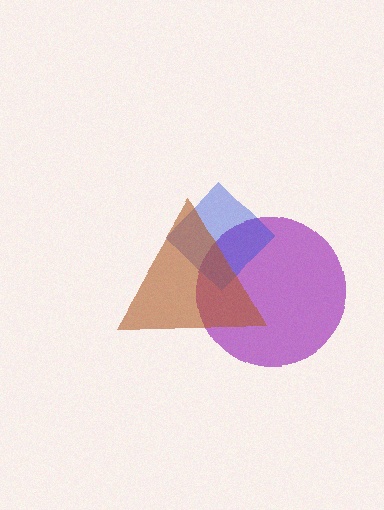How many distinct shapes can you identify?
There are 3 distinct shapes: a purple circle, a blue diamond, a brown triangle.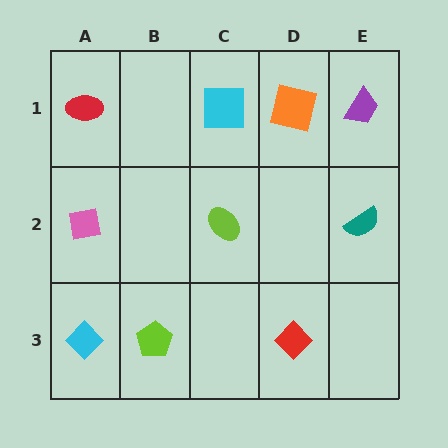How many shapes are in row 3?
3 shapes.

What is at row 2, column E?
A teal semicircle.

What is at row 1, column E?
A purple trapezoid.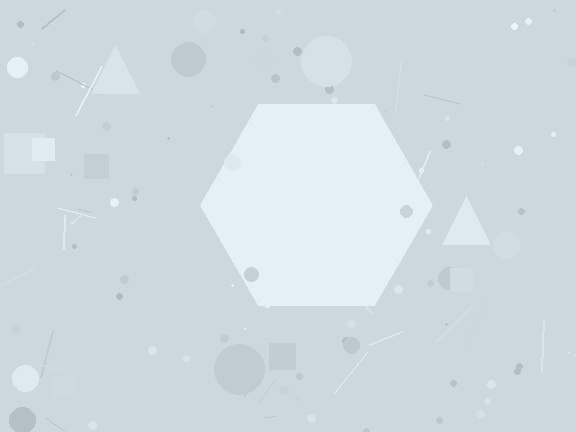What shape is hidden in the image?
A hexagon is hidden in the image.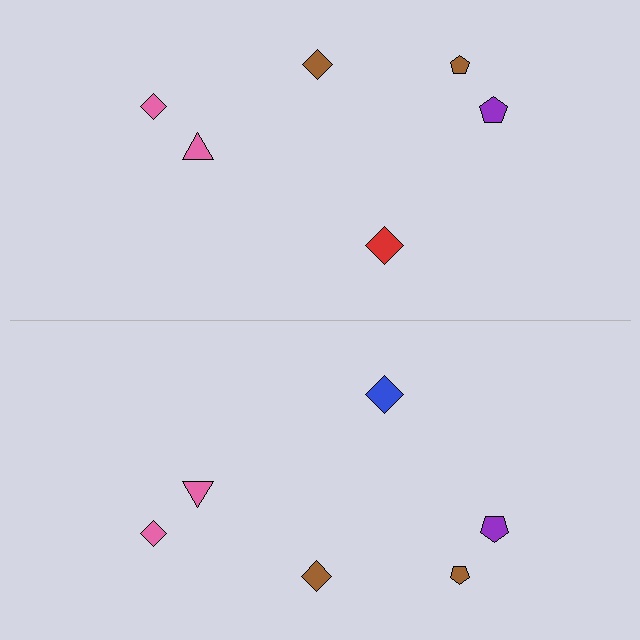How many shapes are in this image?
There are 12 shapes in this image.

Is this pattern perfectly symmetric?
No, the pattern is not perfectly symmetric. The blue diamond on the bottom side breaks the symmetry — its mirror counterpart is red.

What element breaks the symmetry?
The blue diamond on the bottom side breaks the symmetry — its mirror counterpart is red.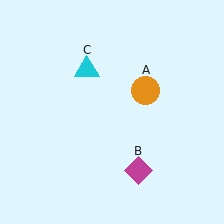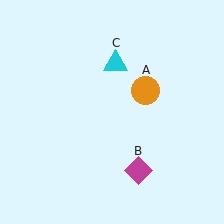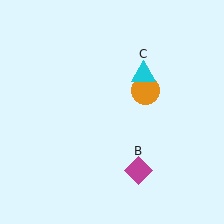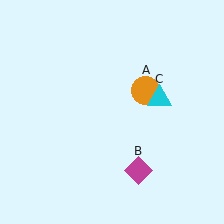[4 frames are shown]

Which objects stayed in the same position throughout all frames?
Orange circle (object A) and magenta diamond (object B) remained stationary.